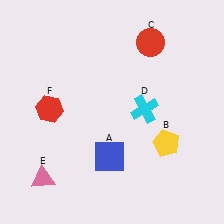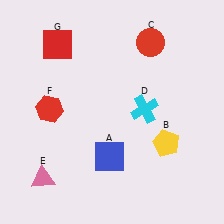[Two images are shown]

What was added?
A red square (G) was added in Image 2.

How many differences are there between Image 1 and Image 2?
There is 1 difference between the two images.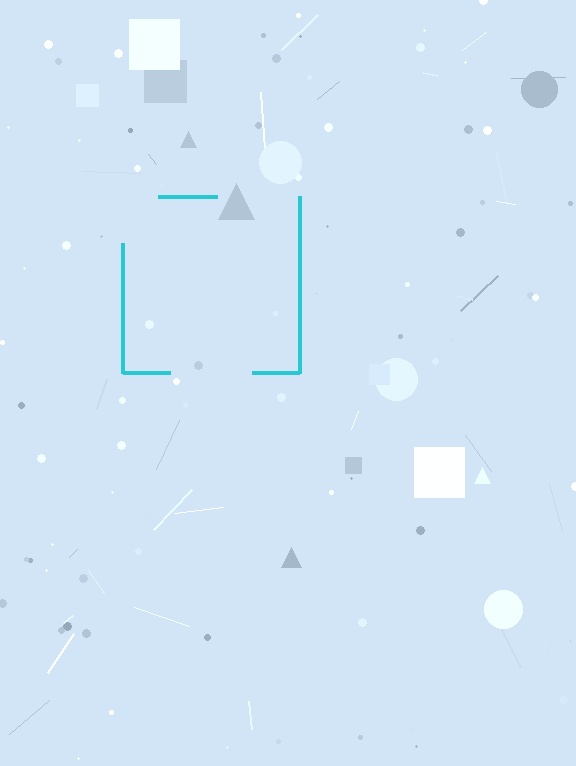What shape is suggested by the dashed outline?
The dashed outline suggests a square.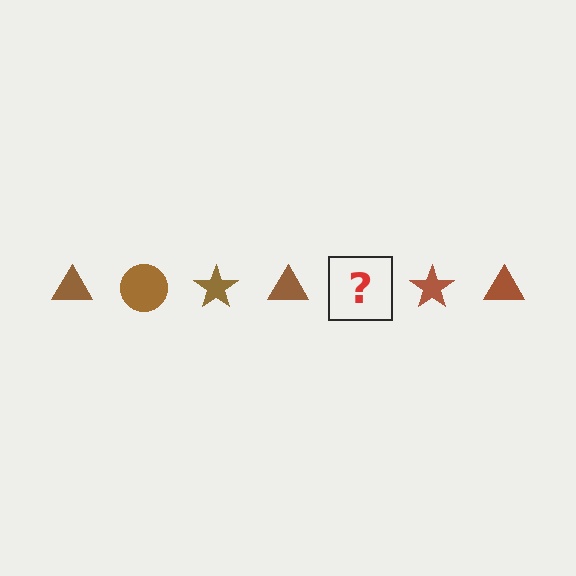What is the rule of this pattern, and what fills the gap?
The rule is that the pattern cycles through triangle, circle, star shapes in brown. The gap should be filled with a brown circle.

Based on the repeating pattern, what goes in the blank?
The blank should be a brown circle.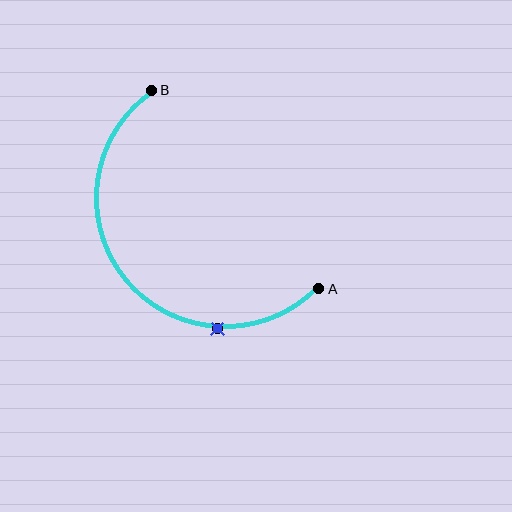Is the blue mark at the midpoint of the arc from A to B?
No. The blue mark lies on the arc but is closer to endpoint A. The arc midpoint would be at the point on the curve equidistant along the arc from both A and B.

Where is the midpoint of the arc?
The arc midpoint is the point on the curve farthest from the straight line joining A and B. It sits below and to the left of that line.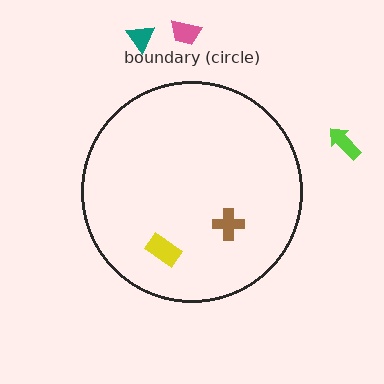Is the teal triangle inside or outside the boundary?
Outside.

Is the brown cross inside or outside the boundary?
Inside.